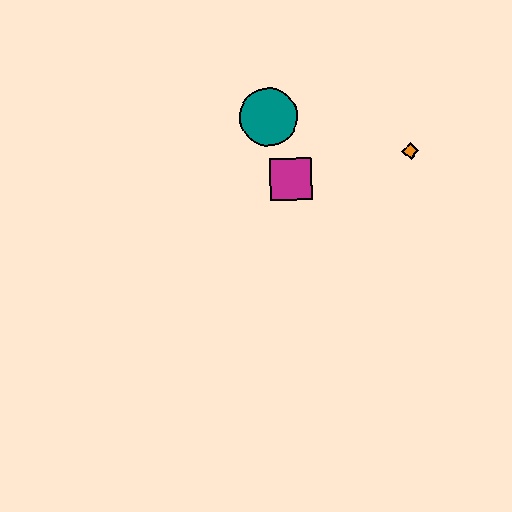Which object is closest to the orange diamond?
The magenta square is closest to the orange diamond.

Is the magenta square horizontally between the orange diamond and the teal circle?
Yes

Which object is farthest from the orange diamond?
The teal circle is farthest from the orange diamond.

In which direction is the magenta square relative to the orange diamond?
The magenta square is to the left of the orange diamond.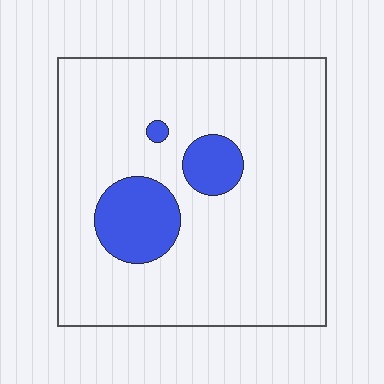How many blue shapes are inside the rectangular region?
3.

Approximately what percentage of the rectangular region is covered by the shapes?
Approximately 15%.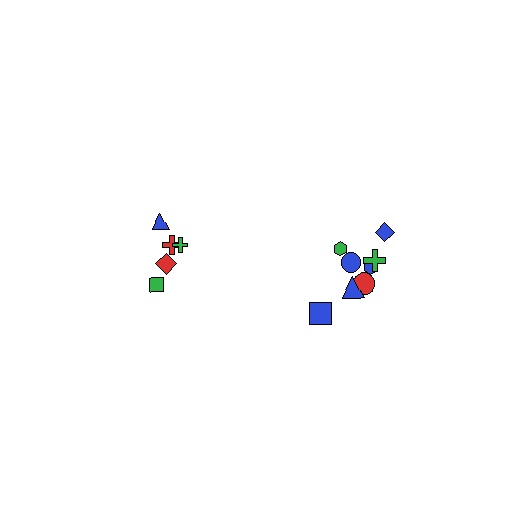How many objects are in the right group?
There are 8 objects.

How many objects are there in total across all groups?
There are 13 objects.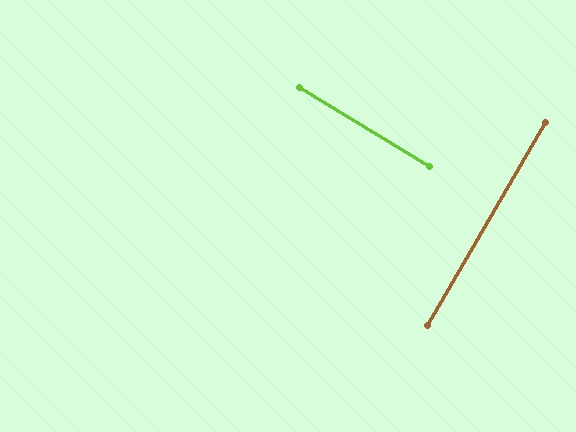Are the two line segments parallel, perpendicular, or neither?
Perpendicular — they meet at approximately 89°.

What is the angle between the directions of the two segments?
Approximately 89 degrees.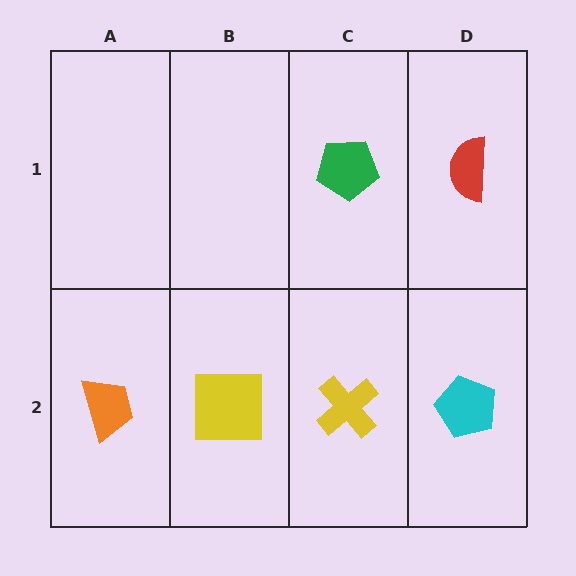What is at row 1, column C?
A green pentagon.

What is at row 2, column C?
A yellow cross.